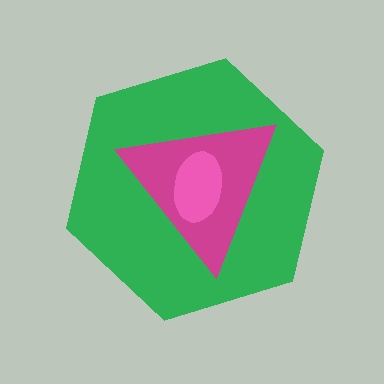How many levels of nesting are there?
3.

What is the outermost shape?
The green hexagon.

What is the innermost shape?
The pink ellipse.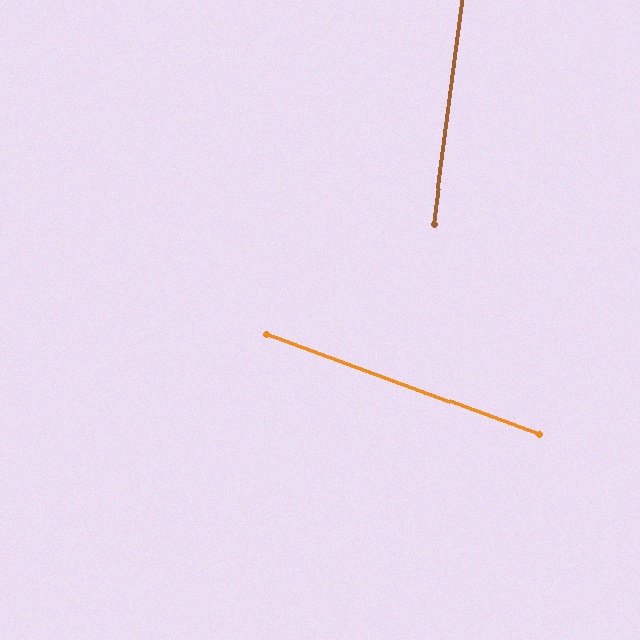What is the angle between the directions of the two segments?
Approximately 77 degrees.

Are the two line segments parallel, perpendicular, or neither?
Neither parallel nor perpendicular — they differ by about 77°.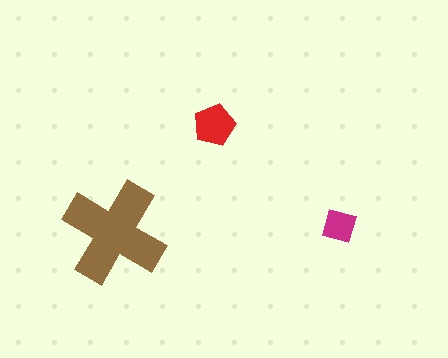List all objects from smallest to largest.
The magenta square, the red pentagon, the brown cross.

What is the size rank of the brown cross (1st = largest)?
1st.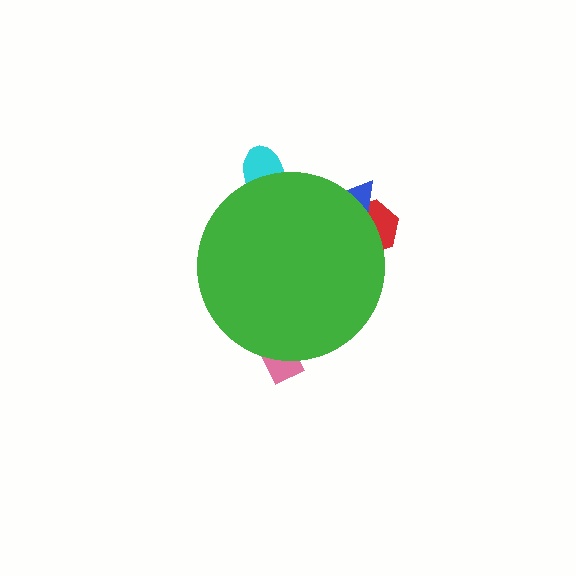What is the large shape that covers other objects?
A green circle.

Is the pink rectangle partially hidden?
Yes, the pink rectangle is partially hidden behind the green circle.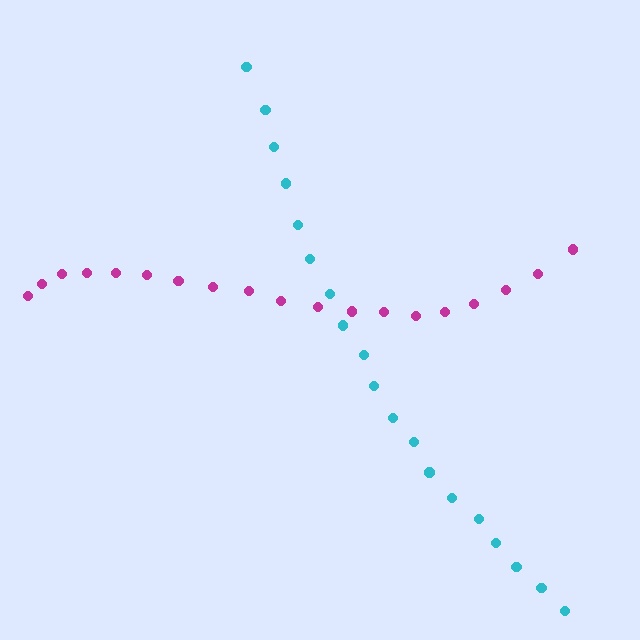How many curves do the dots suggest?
There are 2 distinct paths.